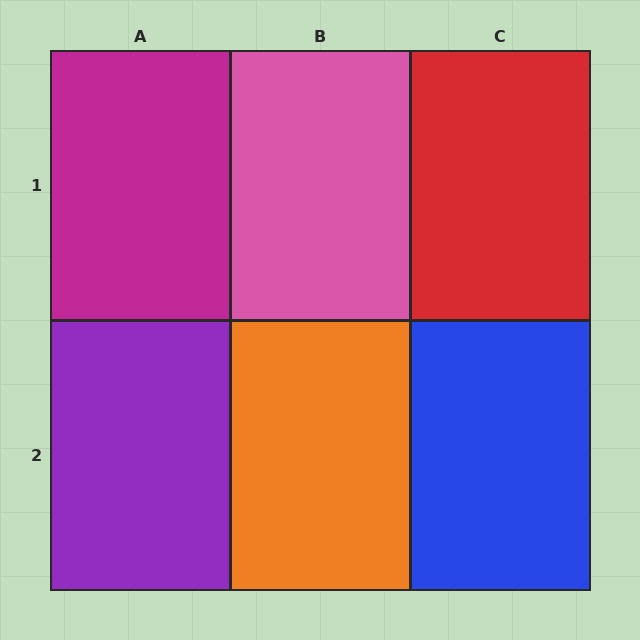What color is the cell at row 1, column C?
Red.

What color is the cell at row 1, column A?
Magenta.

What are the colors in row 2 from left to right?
Purple, orange, blue.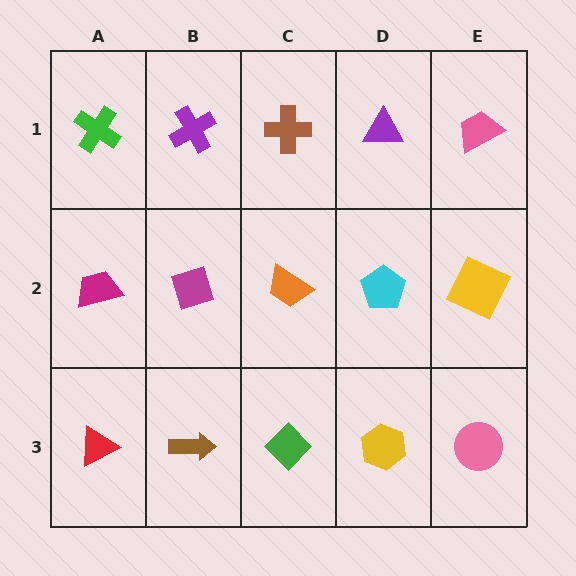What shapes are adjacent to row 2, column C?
A brown cross (row 1, column C), a green diamond (row 3, column C), a magenta diamond (row 2, column B), a cyan pentagon (row 2, column D).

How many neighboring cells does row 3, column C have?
3.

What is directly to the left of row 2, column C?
A magenta diamond.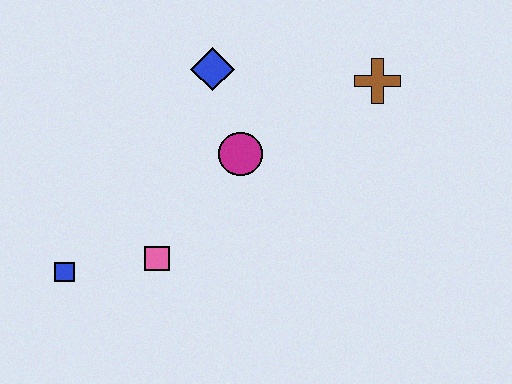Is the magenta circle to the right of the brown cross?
No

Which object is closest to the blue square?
The pink square is closest to the blue square.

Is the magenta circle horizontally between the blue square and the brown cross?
Yes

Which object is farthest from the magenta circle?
The blue square is farthest from the magenta circle.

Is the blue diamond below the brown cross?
No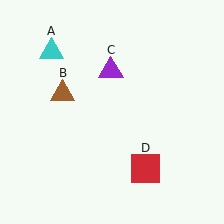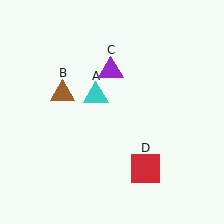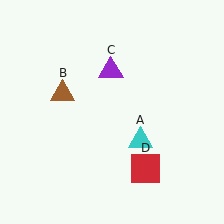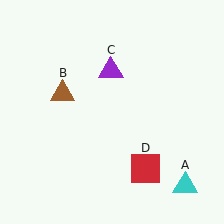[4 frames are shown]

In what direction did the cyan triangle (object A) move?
The cyan triangle (object A) moved down and to the right.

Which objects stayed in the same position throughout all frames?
Brown triangle (object B) and purple triangle (object C) and red square (object D) remained stationary.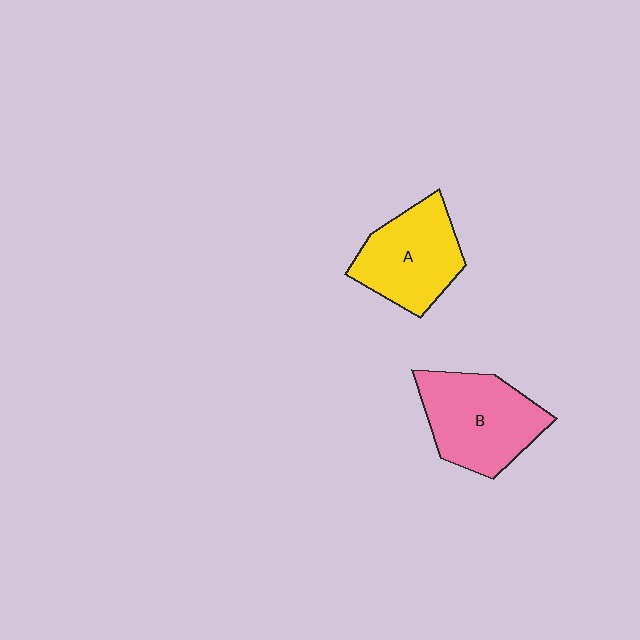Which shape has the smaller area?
Shape A (yellow).